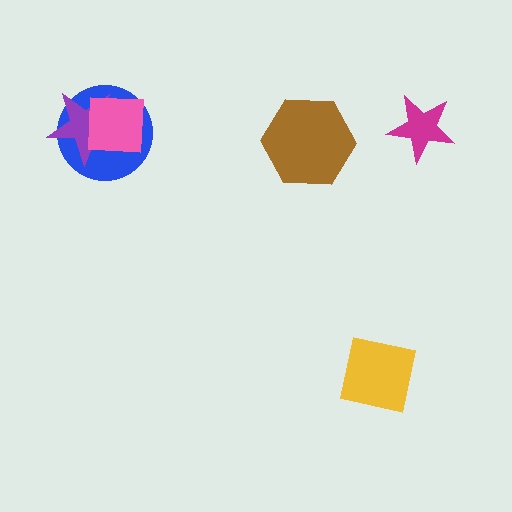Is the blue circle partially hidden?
Yes, it is partially covered by another shape.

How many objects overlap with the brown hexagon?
0 objects overlap with the brown hexagon.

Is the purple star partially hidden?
Yes, it is partially covered by another shape.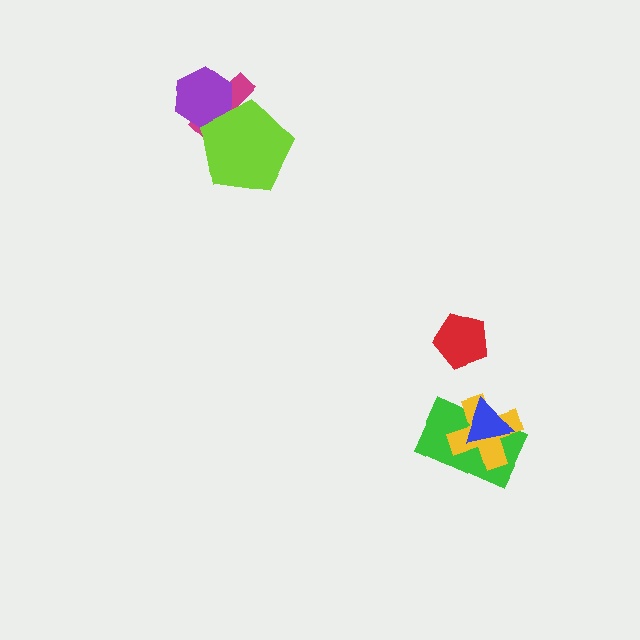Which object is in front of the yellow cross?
The blue triangle is in front of the yellow cross.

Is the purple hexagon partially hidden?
Yes, it is partially covered by another shape.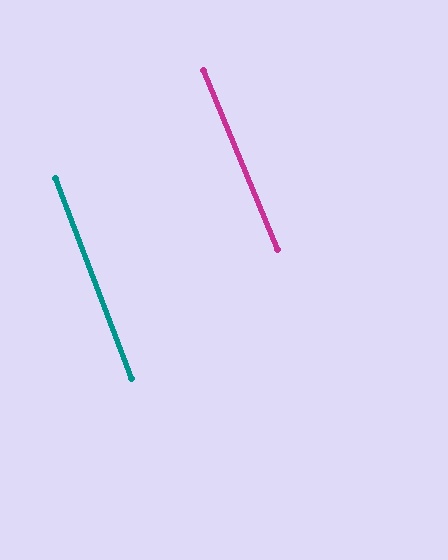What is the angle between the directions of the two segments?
Approximately 1 degree.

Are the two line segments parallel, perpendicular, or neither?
Parallel — their directions differ by only 1.5°.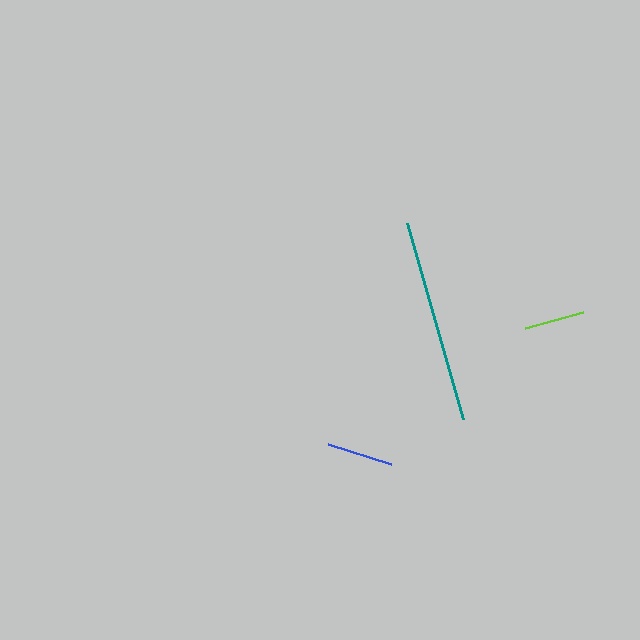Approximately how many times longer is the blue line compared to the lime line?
The blue line is approximately 1.1 times the length of the lime line.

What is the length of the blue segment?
The blue segment is approximately 66 pixels long.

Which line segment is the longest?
The teal line is the longest at approximately 204 pixels.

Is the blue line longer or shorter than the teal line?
The teal line is longer than the blue line.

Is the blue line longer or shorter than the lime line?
The blue line is longer than the lime line.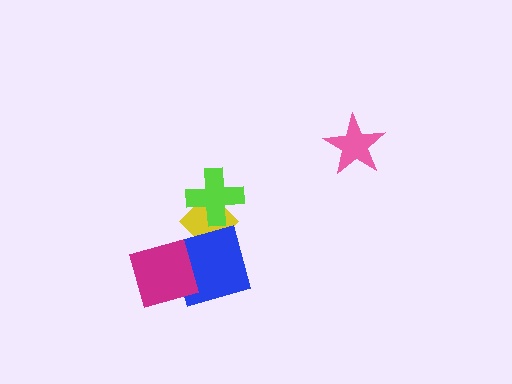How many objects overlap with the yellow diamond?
2 objects overlap with the yellow diamond.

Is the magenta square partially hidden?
No, no other shape covers it.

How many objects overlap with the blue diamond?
2 objects overlap with the blue diamond.